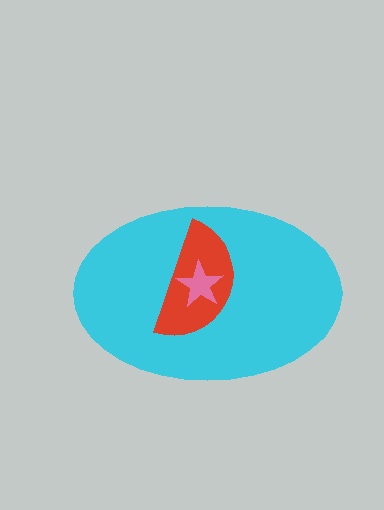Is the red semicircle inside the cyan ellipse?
Yes.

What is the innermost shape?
The pink star.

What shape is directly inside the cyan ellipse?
The red semicircle.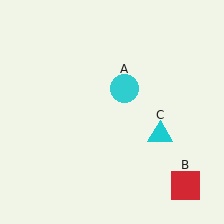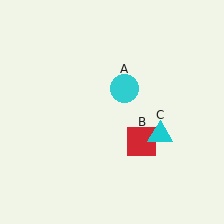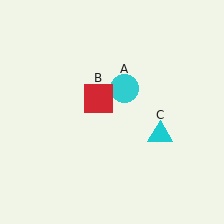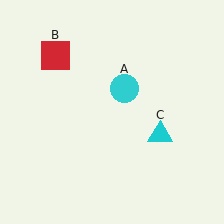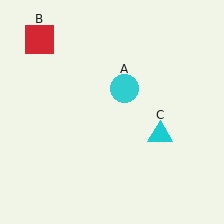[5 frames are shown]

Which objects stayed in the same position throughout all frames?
Cyan circle (object A) and cyan triangle (object C) remained stationary.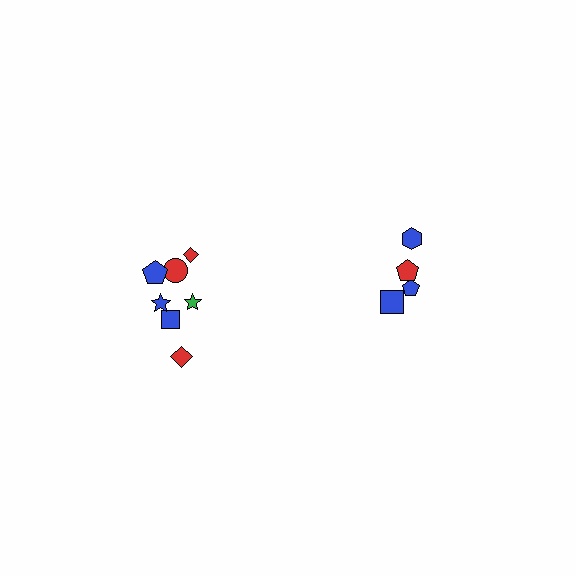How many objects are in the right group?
There are 4 objects.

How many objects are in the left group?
There are 7 objects.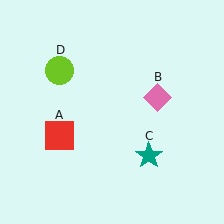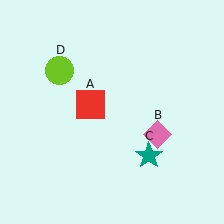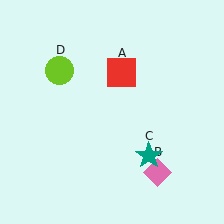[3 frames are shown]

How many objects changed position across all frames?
2 objects changed position: red square (object A), pink diamond (object B).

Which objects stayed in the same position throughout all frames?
Teal star (object C) and lime circle (object D) remained stationary.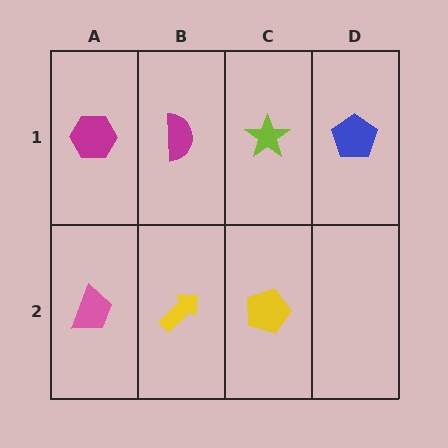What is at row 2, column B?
A yellow arrow.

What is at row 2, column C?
A yellow pentagon.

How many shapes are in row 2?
3 shapes.